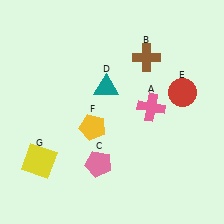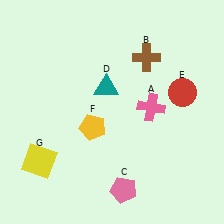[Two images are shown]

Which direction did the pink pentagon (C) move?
The pink pentagon (C) moved down.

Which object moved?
The pink pentagon (C) moved down.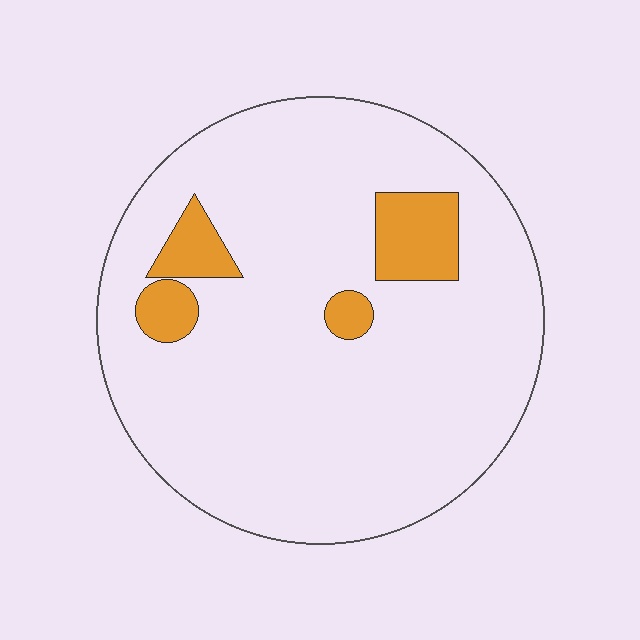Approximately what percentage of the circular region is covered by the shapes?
Approximately 10%.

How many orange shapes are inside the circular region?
4.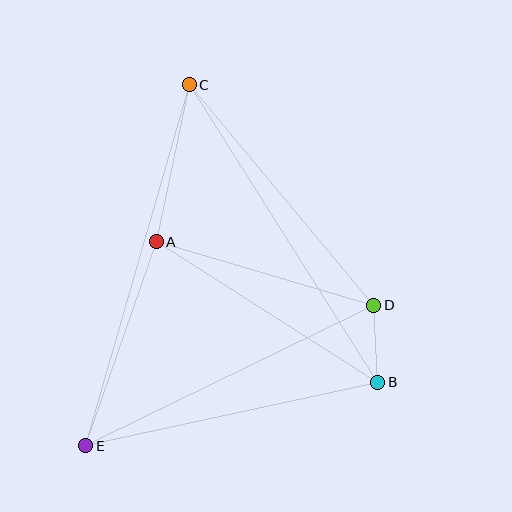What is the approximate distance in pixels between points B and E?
The distance between B and E is approximately 299 pixels.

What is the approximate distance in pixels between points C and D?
The distance between C and D is approximately 288 pixels.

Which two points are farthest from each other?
Points C and E are farthest from each other.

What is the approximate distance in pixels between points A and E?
The distance between A and E is approximately 216 pixels.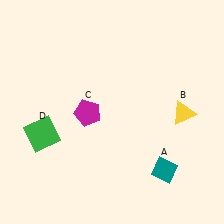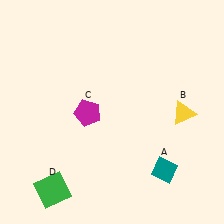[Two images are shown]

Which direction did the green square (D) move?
The green square (D) moved down.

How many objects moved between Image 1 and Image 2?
1 object moved between the two images.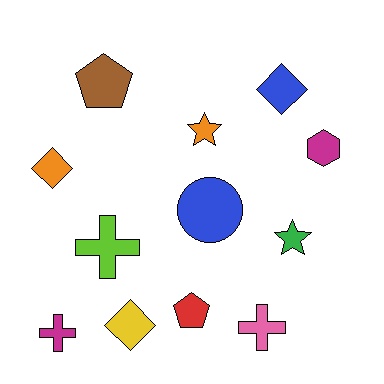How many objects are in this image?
There are 12 objects.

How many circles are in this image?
There is 1 circle.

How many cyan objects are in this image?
There are no cyan objects.